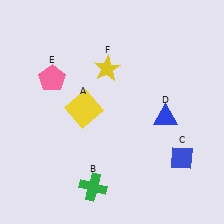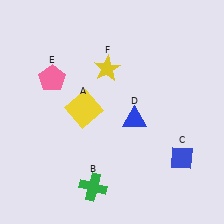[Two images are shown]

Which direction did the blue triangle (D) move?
The blue triangle (D) moved left.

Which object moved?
The blue triangle (D) moved left.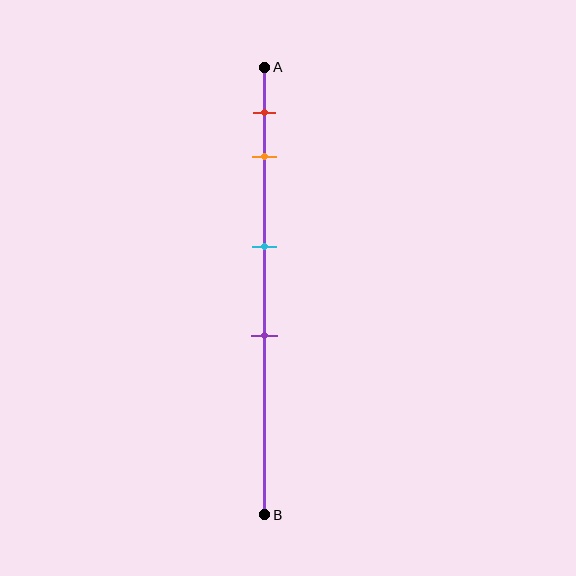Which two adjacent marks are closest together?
The red and orange marks are the closest adjacent pair.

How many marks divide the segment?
There are 4 marks dividing the segment.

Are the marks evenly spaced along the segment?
No, the marks are not evenly spaced.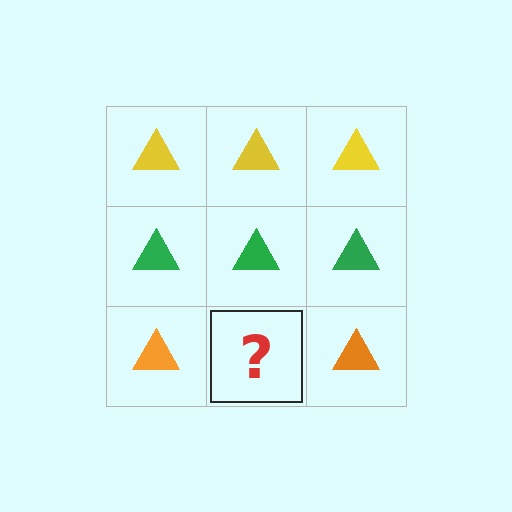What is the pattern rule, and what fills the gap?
The rule is that each row has a consistent color. The gap should be filled with an orange triangle.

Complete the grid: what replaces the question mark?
The question mark should be replaced with an orange triangle.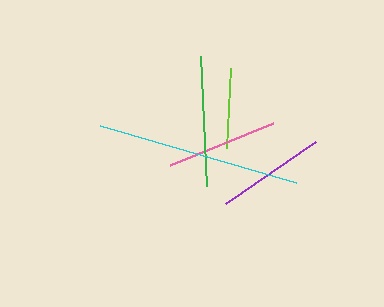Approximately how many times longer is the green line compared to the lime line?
The green line is approximately 1.6 times the length of the lime line.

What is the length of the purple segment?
The purple segment is approximately 110 pixels long.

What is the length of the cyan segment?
The cyan segment is approximately 204 pixels long.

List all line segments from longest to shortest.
From longest to shortest: cyan, green, pink, purple, lime.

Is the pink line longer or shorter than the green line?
The green line is longer than the pink line.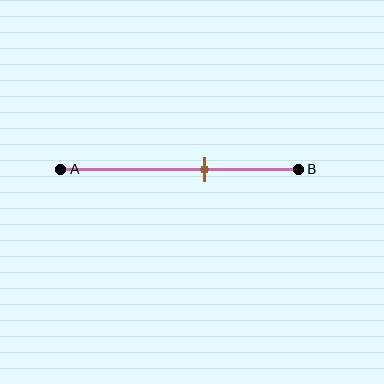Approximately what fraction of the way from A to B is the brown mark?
The brown mark is approximately 60% of the way from A to B.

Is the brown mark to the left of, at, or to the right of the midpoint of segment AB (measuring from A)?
The brown mark is to the right of the midpoint of segment AB.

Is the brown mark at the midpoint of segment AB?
No, the mark is at about 60% from A, not at the 50% midpoint.